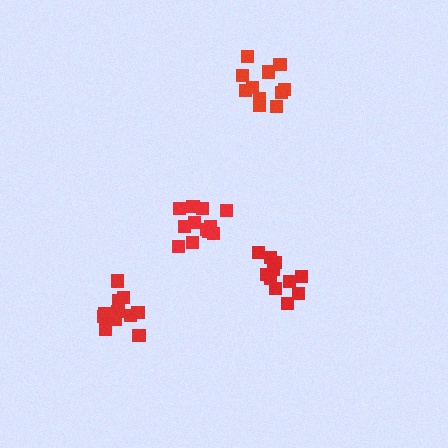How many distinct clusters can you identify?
There are 4 distinct clusters.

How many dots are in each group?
Group 1: 11 dots, Group 2: 11 dots, Group 3: 12 dots, Group 4: 12 dots (46 total).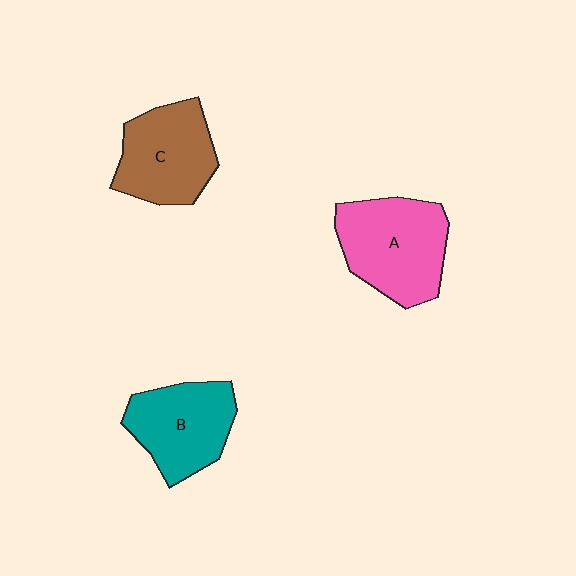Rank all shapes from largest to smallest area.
From largest to smallest: A (pink), C (brown), B (teal).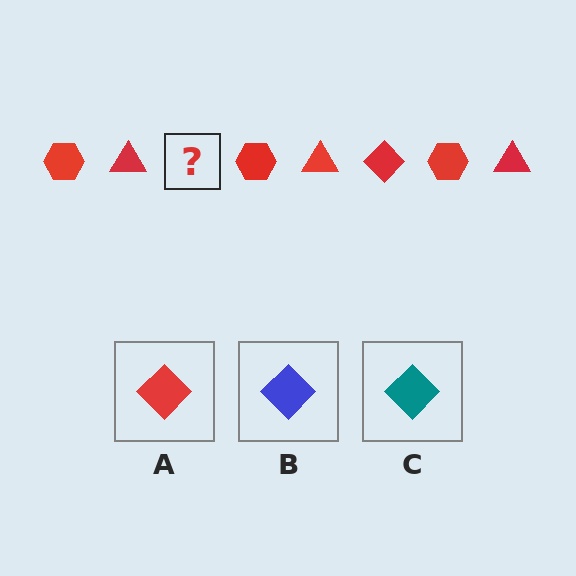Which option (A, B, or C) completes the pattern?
A.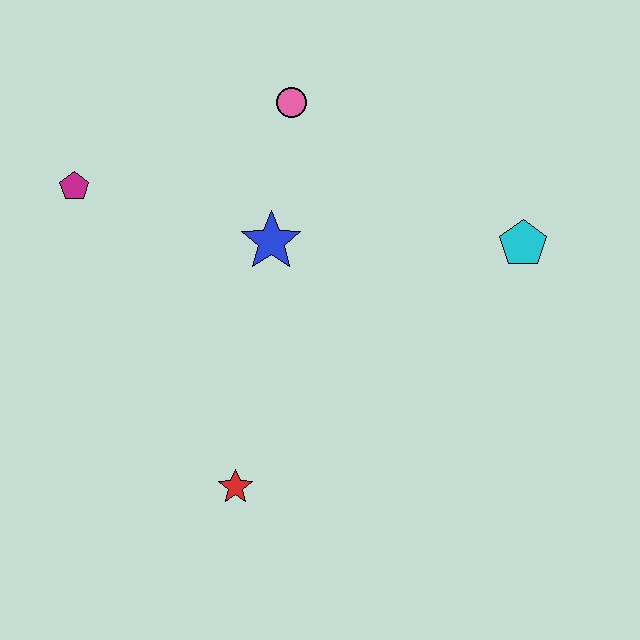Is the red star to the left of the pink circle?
Yes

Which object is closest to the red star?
The blue star is closest to the red star.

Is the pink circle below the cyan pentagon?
No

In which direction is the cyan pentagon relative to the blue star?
The cyan pentagon is to the right of the blue star.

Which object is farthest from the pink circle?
The red star is farthest from the pink circle.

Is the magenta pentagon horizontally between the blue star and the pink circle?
No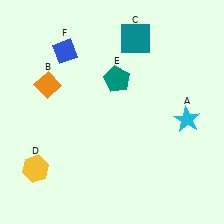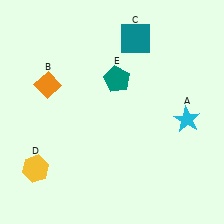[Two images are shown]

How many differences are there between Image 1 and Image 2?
There is 1 difference between the two images.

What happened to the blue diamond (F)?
The blue diamond (F) was removed in Image 2. It was in the top-left area of Image 1.